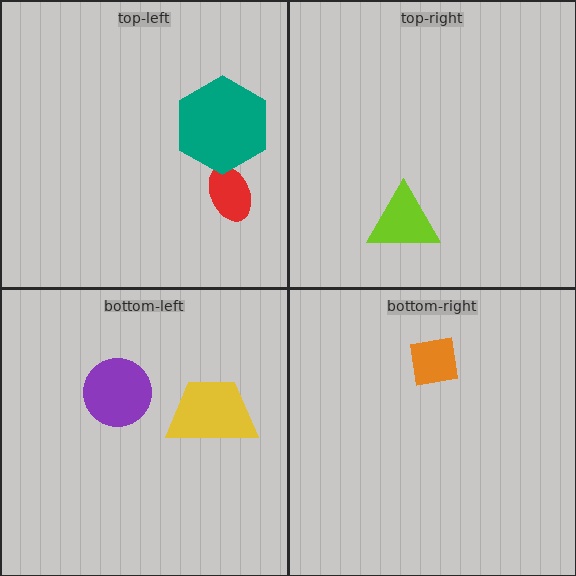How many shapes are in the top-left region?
2.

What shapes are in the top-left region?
The red ellipse, the teal hexagon.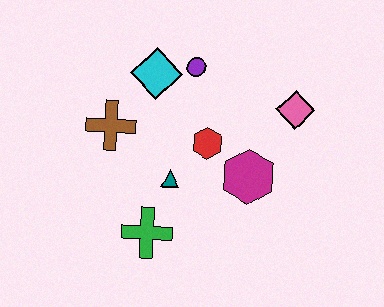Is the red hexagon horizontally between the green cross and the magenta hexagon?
Yes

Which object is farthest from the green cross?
The pink diamond is farthest from the green cross.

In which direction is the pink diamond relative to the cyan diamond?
The pink diamond is to the right of the cyan diamond.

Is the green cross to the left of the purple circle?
Yes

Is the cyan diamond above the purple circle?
No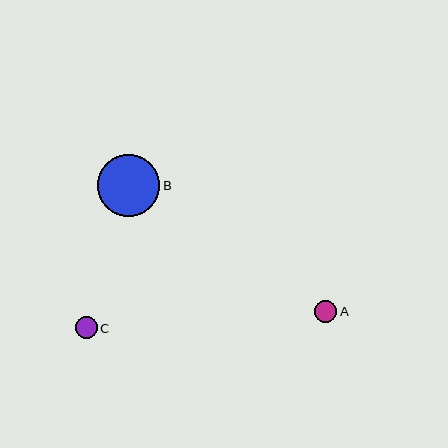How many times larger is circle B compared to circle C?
Circle B is approximately 2.9 times the size of circle C.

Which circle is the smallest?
Circle C is the smallest with a size of approximately 21 pixels.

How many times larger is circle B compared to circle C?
Circle B is approximately 2.9 times the size of circle C.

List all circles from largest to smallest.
From largest to smallest: B, A, C.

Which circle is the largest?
Circle B is the largest with a size of approximately 62 pixels.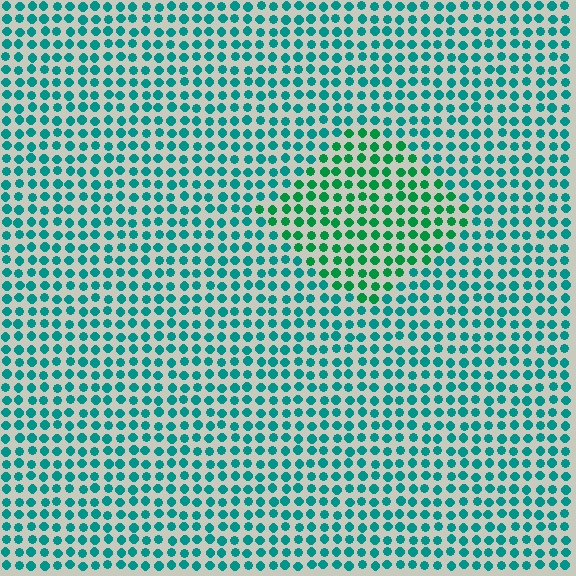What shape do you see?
I see a diamond.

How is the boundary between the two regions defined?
The boundary is defined purely by a slight shift in hue (about 31 degrees). Spacing, size, and orientation are identical on both sides.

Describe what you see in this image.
The image is filled with small teal elements in a uniform arrangement. A diamond-shaped region is visible where the elements are tinted to a slightly different hue, forming a subtle color boundary.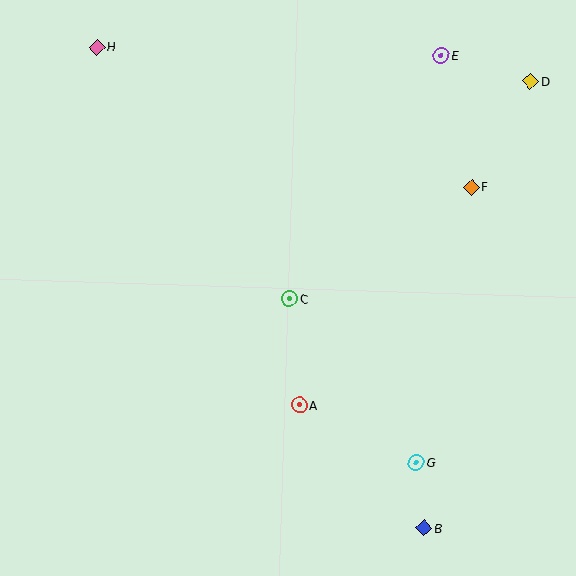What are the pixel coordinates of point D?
Point D is at (531, 81).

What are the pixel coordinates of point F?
Point F is at (472, 187).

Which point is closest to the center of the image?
Point C at (289, 299) is closest to the center.